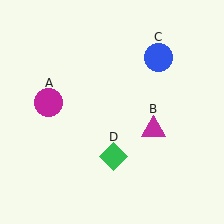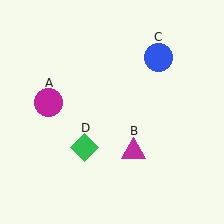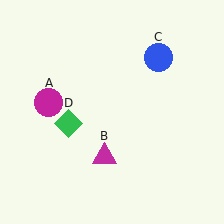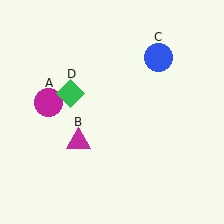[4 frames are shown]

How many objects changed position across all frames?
2 objects changed position: magenta triangle (object B), green diamond (object D).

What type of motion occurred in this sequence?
The magenta triangle (object B), green diamond (object D) rotated clockwise around the center of the scene.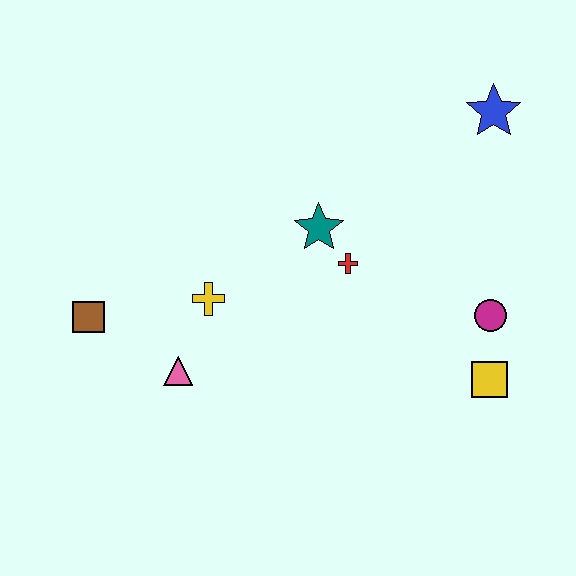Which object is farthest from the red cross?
The brown square is farthest from the red cross.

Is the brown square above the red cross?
No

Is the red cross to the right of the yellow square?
No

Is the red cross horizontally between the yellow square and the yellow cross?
Yes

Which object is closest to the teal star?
The red cross is closest to the teal star.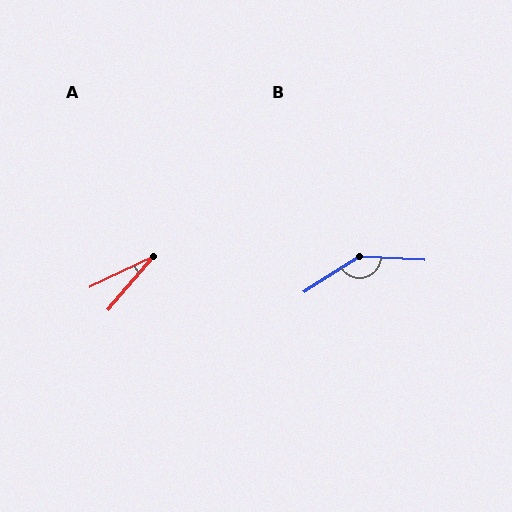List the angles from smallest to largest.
A (24°), B (145°).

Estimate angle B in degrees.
Approximately 145 degrees.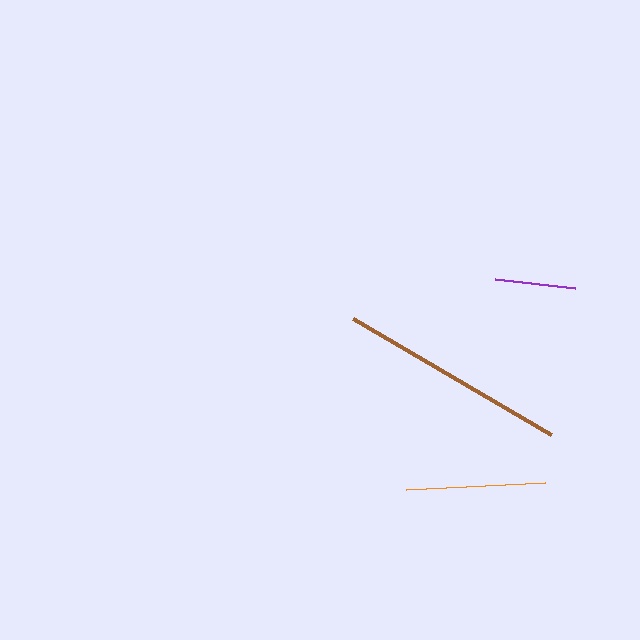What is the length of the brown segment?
The brown segment is approximately 229 pixels long.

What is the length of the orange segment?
The orange segment is approximately 140 pixels long.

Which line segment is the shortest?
The purple line is the shortest at approximately 81 pixels.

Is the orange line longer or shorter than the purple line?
The orange line is longer than the purple line.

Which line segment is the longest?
The brown line is the longest at approximately 229 pixels.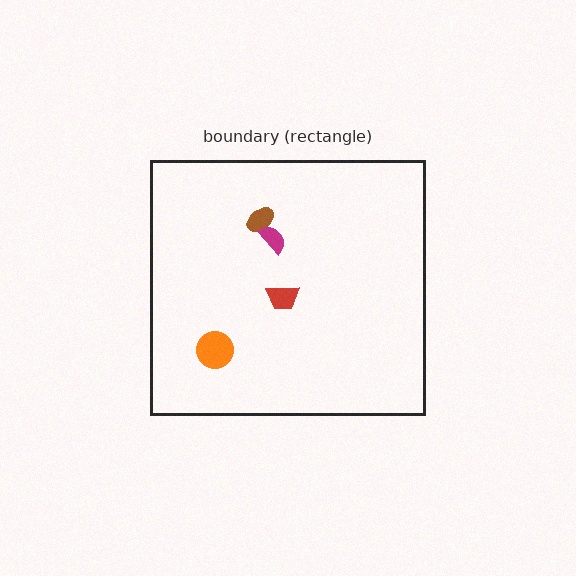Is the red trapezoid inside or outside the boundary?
Inside.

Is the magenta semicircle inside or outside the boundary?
Inside.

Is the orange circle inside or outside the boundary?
Inside.